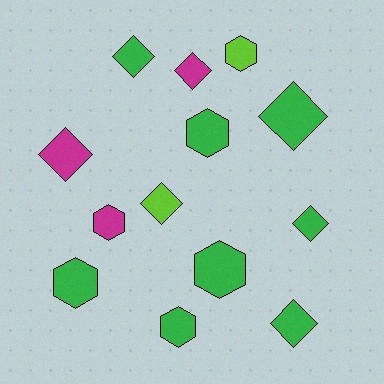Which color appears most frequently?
Green, with 8 objects.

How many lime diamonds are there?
There is 1 lime diamond.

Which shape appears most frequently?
Diamond, with 7 objects.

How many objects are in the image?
There are 13 objects.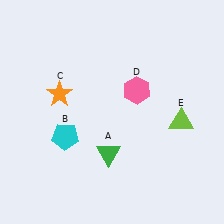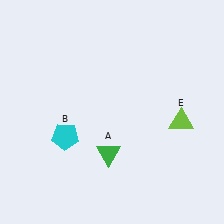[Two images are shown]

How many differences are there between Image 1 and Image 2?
There are 2 differences between the two images.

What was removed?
The orange star (C), the pink hexagon (D) were removed in Image 2.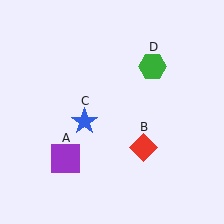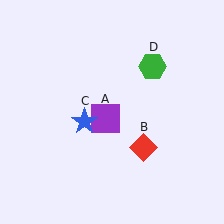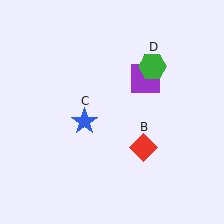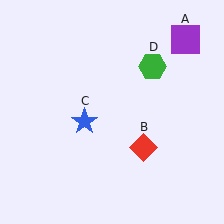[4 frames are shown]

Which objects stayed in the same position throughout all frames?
Red diamond (object B) and blue star (object C) and green hexagon (object D) remained stationary.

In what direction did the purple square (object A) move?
The purple square (object A) moved up and to the right.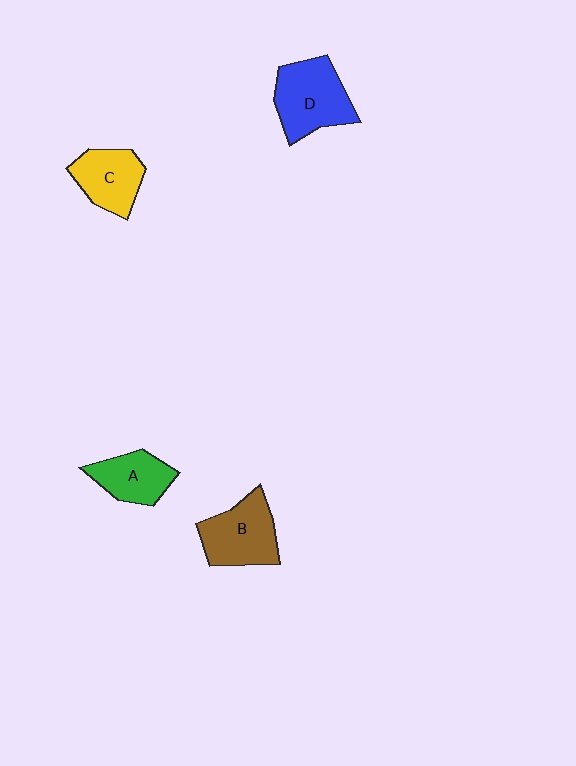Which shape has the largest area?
Shape D (blue).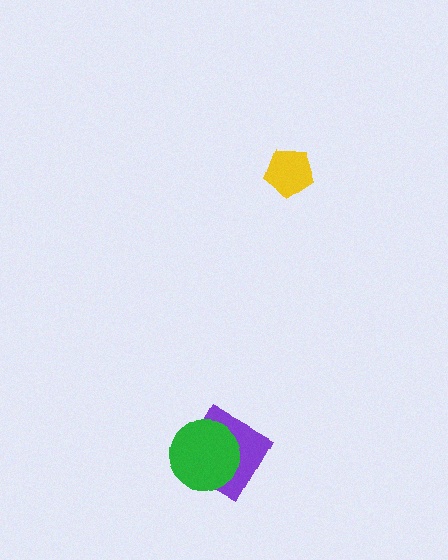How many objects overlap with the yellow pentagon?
0 objects overlap with the yellow pentagon.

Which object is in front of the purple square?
The green circle is in front of the purple square.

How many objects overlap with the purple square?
1 object overlaps with the purple square.